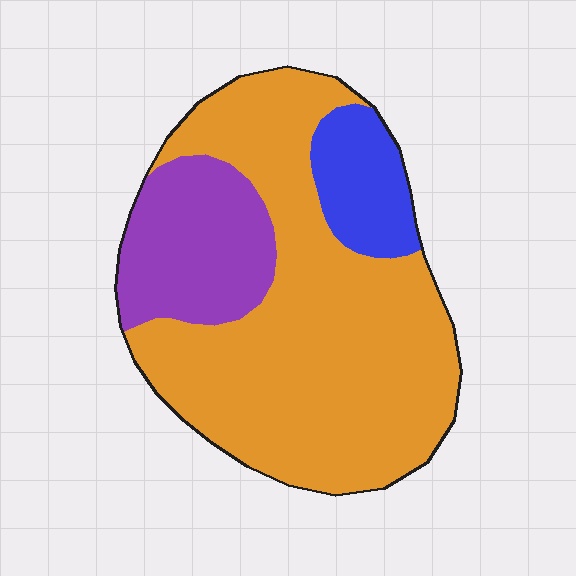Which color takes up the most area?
Orange, at roughly 70%.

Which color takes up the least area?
Blue, at roughly 10%.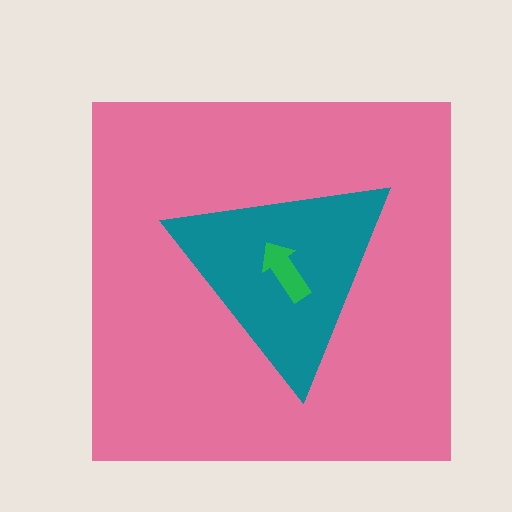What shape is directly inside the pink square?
The teal triangle.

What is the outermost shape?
The pink square.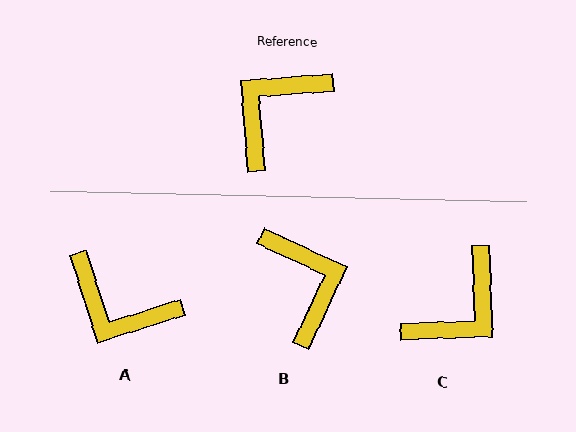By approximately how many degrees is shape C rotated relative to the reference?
Approximately 177 degrees counter-clockwise.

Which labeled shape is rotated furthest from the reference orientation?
C, about 177 degrees away.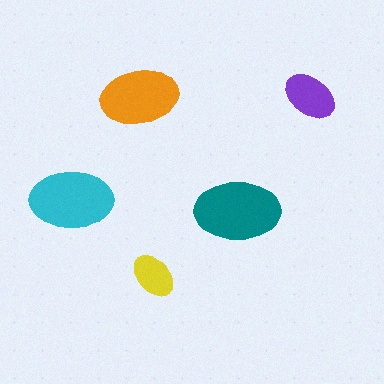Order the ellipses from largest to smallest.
the teal one, the cyan one, the orange one, the purple one, the yellow one.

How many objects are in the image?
There are 5 objects in the image.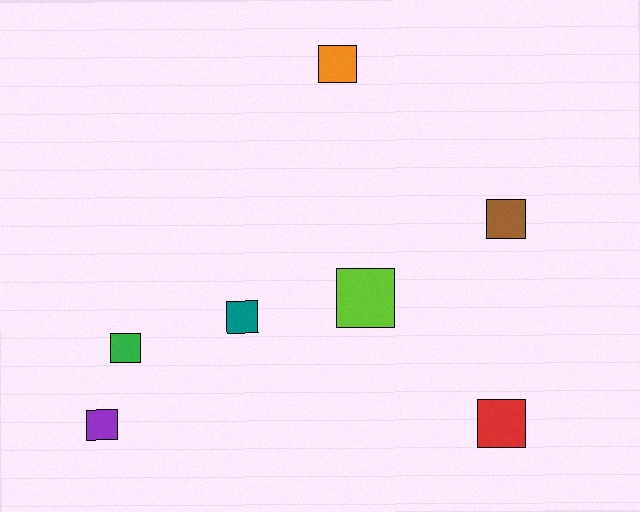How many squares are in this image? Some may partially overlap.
There are 7 squares.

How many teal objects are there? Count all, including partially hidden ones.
There is 1 teal object.